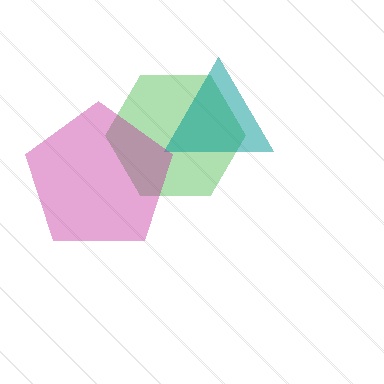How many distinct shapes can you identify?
There are 3 distinct shapes: a green hexagon, a teal triangle, a magenta pentagon.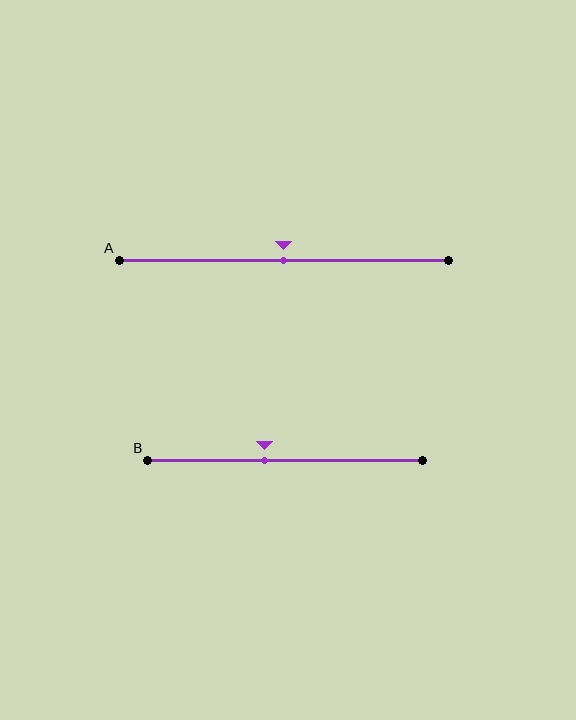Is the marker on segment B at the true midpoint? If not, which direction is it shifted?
No, the marker on segment B is shifted to the left by about 7% of the segment length.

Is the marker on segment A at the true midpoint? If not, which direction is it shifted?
Yes, the marker on segment A is at the true midpoint.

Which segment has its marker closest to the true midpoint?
Segment A has its marker closest to the true midpoint.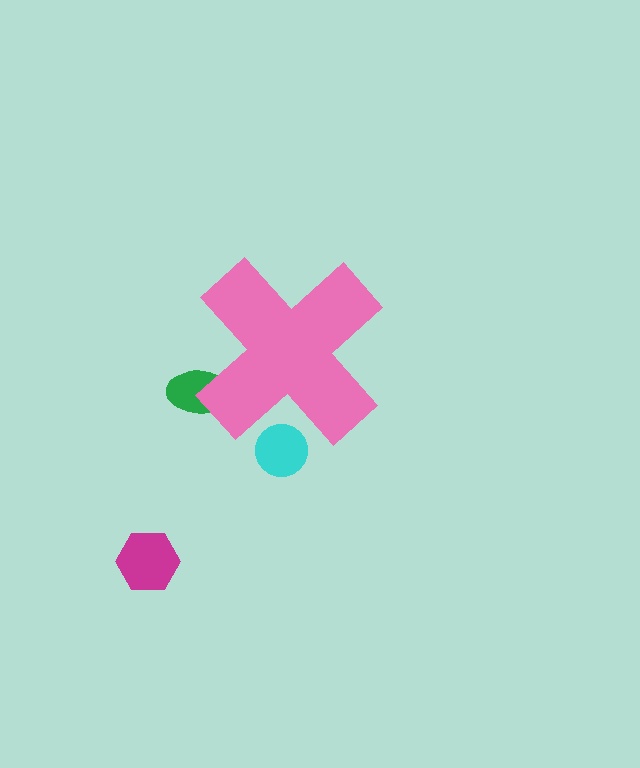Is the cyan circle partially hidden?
Yes, the cyan circle is partially hidden behind the pink cross.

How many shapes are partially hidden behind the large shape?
2 shapes are partially hidden.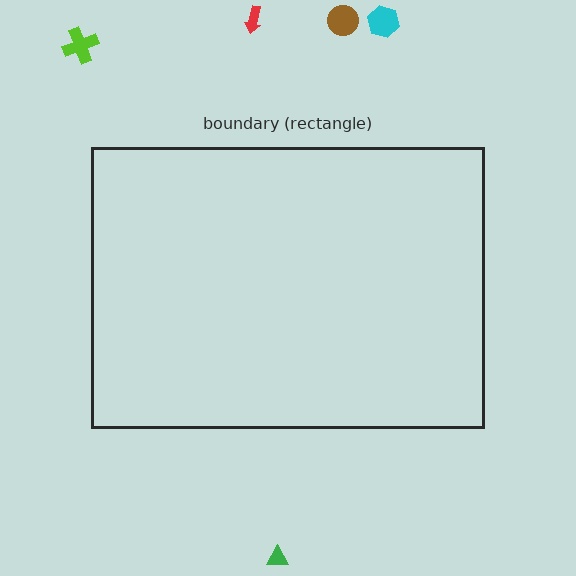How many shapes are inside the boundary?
0 inside, 5 outside.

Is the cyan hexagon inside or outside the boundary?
Outside.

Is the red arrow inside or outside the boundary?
Outside.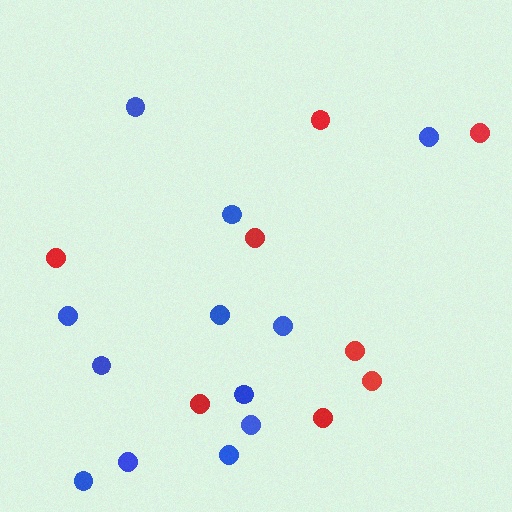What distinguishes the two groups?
There are 2 groups: one group of red circles (8) and one group of blue circles (12).